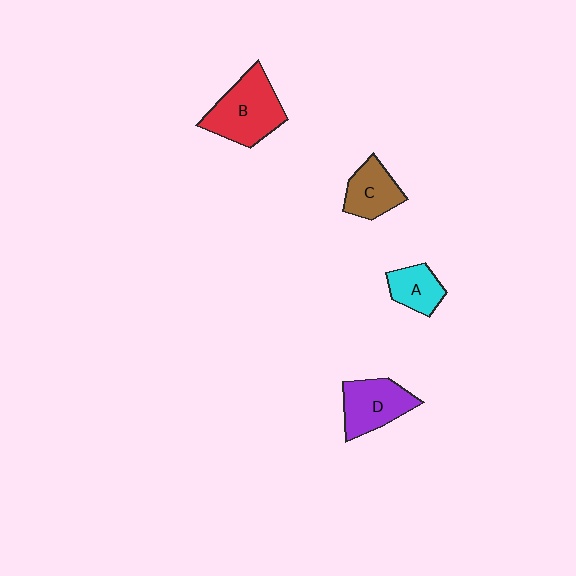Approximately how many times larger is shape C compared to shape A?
Approximately 1.2 times.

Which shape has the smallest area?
Shape A (cyan).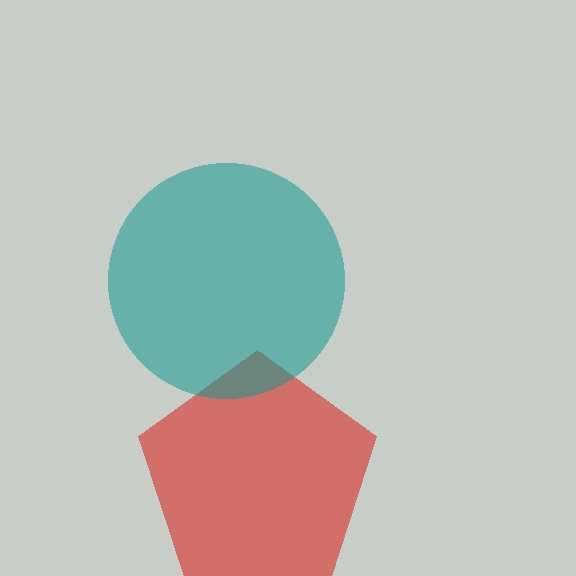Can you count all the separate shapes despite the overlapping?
Yes, there are 2 separate shapes.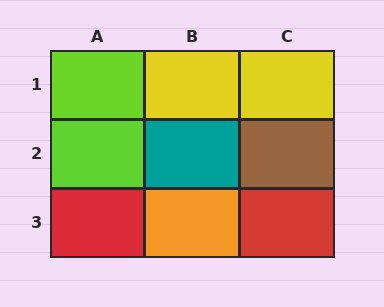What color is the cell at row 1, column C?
Yellow.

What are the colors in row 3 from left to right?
Red, orange, red.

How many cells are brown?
1 cell is brown.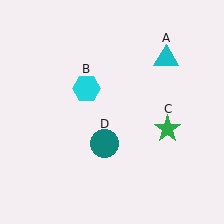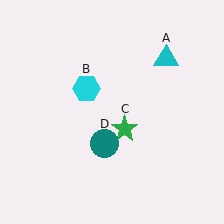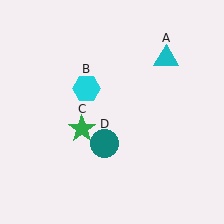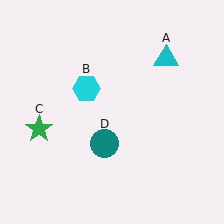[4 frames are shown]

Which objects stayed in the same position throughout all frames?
Cyan triangle (object A) and cyan hexagon (object B) and teal circle (object D) remained stationary.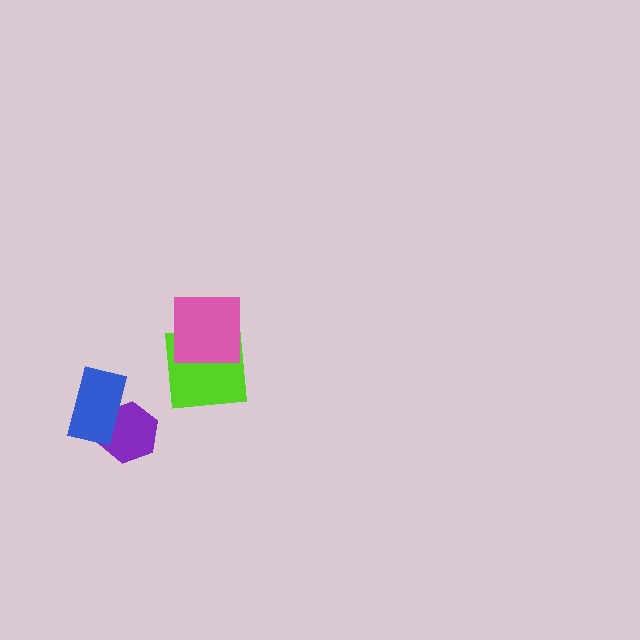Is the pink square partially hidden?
No, no other shape covers it.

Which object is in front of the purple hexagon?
The blue rectangle is in front of the purple hexagon.